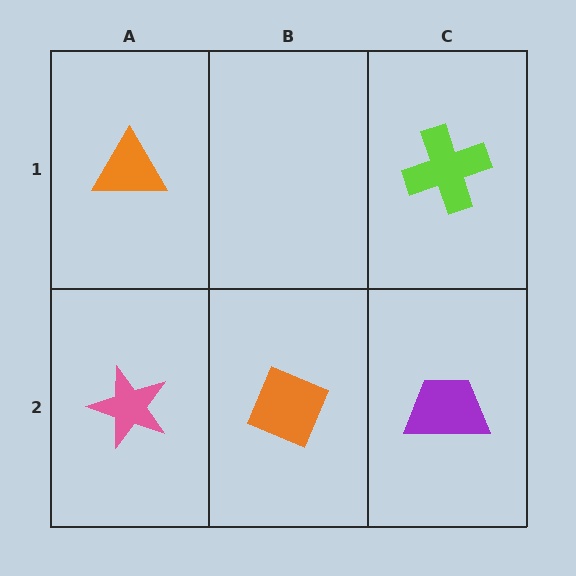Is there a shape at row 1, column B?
No, that cell is empty.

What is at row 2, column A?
A pink star.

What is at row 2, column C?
A purple trapezoid.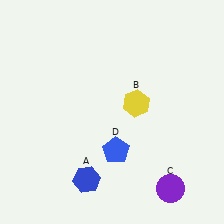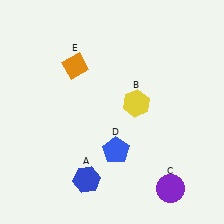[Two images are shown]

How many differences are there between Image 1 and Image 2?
There is 1 difference between the two images.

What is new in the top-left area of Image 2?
An orange diamond (E) was added in the top-left area of Image 2.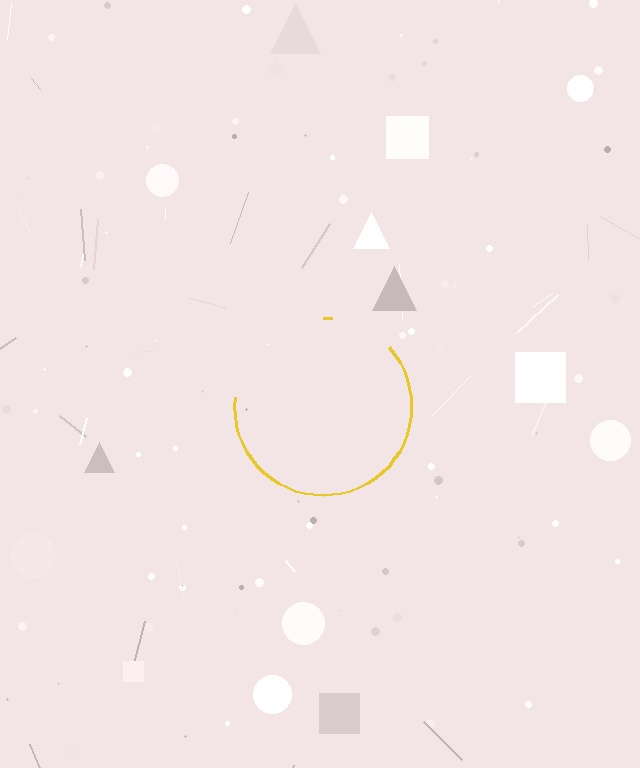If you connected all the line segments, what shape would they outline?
They would outline a circle.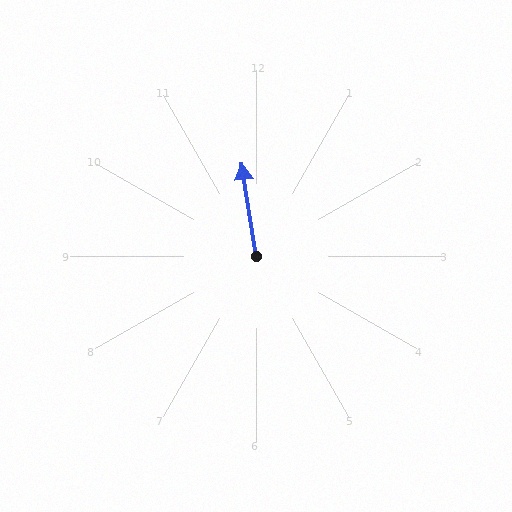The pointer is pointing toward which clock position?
Roughly 12 o'clock.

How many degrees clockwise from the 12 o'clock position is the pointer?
Approximately 351 degrees.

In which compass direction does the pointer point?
North.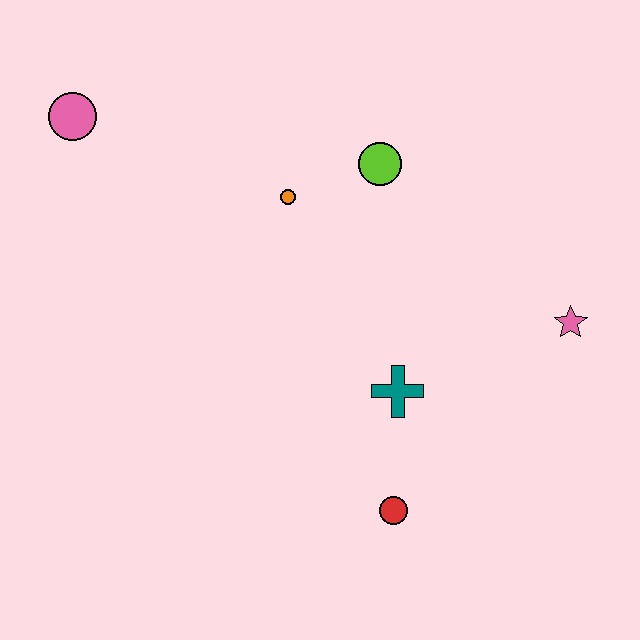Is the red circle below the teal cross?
Yes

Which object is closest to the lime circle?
The orange circle is closest to the lime circle.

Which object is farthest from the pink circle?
The pink star is farthest from the pink circle.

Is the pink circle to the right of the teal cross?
No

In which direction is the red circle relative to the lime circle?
The red circle is below the lime circle.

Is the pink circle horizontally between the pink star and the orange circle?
No